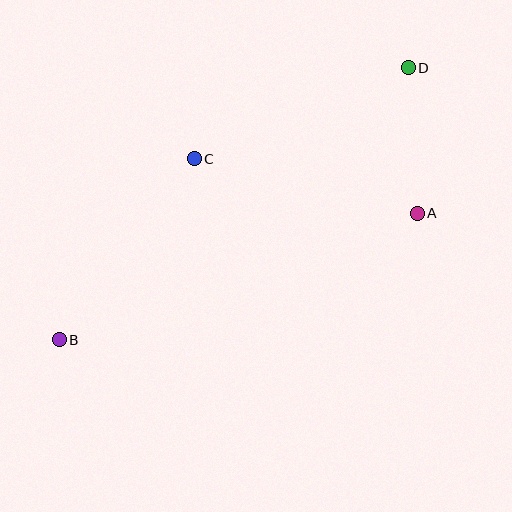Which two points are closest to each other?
Points A and D are closest to each other.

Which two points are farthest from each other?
Points B and D are farthest from each other.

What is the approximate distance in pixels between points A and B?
The distance between A and B is approximately 379 pixels.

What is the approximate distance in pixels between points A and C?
The distance between A and C is approximately 230 pixels.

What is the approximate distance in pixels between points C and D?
The distance between C and D is approximately 233 pixels.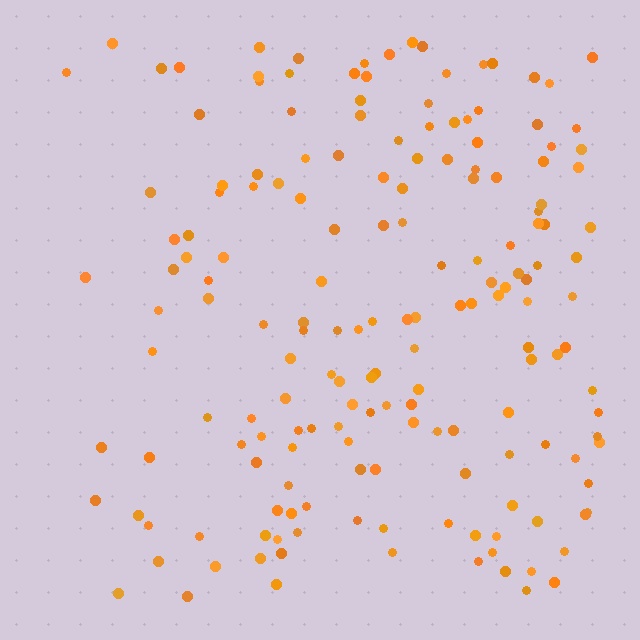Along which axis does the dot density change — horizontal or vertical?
Horizontal.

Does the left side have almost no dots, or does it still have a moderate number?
Still a moderate number, just noticeably fewer than the right.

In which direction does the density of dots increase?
From left to right, with the right side densest.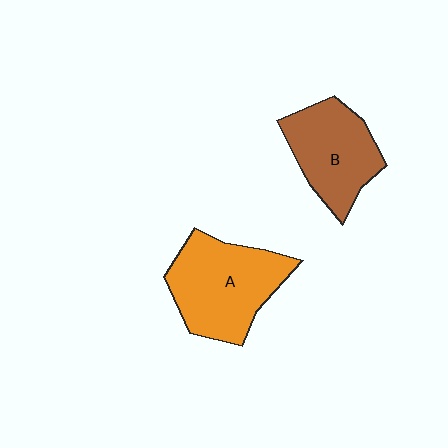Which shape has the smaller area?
Shape B (brown).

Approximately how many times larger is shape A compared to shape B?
Approximately 1.2 times.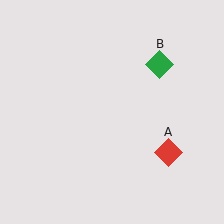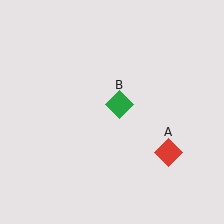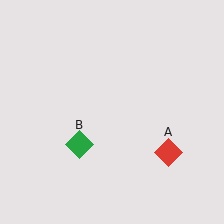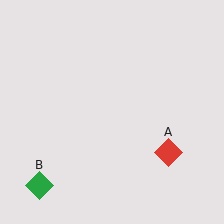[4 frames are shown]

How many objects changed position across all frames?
1 object changed position: green diamond (object B).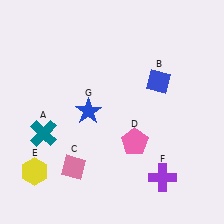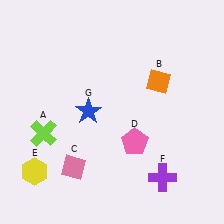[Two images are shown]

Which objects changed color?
A changed from teal to lime. B changed from blue to orange.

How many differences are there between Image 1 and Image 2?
There are 2 differences between the two images.